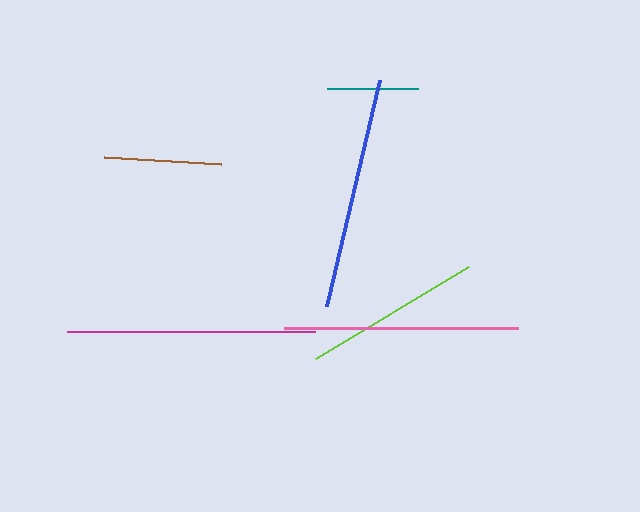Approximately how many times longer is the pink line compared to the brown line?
The pink line is approximately 2.0 times the length of the brown line.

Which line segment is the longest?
The magenta line is the longest at approximately 248 pixels.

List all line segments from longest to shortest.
From longest to shortest: magenta, pink, blue, lime, brown, teal.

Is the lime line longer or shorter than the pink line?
The pink line is longer than the lime line.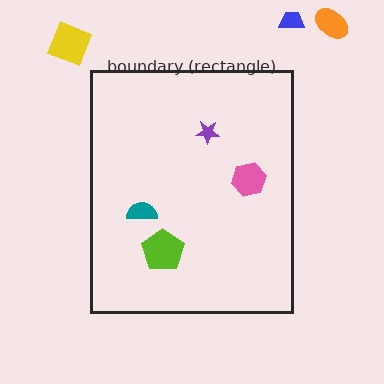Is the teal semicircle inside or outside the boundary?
Inside.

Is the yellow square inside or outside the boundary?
Outside.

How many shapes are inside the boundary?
4 inside, 3 outside.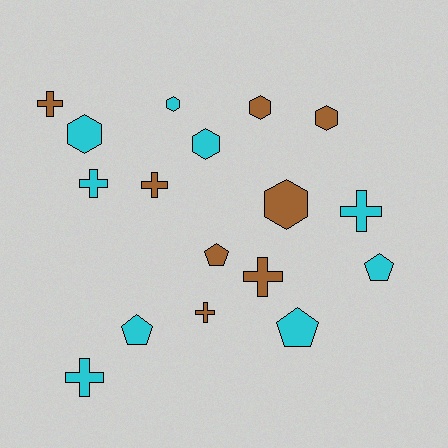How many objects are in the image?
There are 17 objects.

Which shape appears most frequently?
Cross, with 7 objects.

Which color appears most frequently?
Cyan, with 9 objects.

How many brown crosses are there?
There are 4 brown crosses.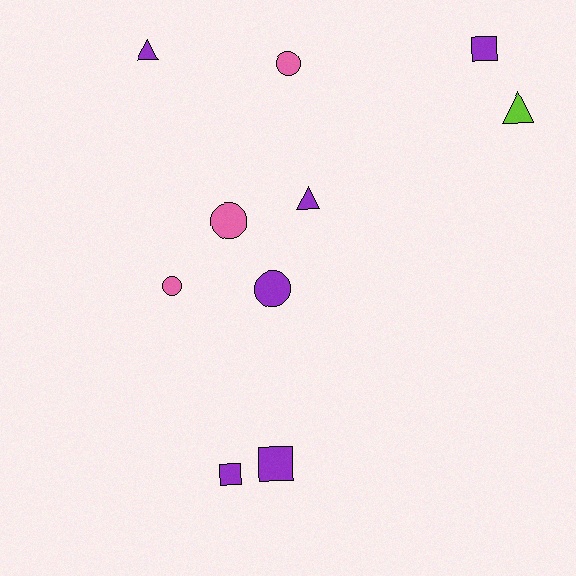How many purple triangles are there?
There are 2 purple triangles.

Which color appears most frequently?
Purple, with 6 objects.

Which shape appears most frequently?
Circle, with 4 objects.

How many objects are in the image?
There are 10 objects.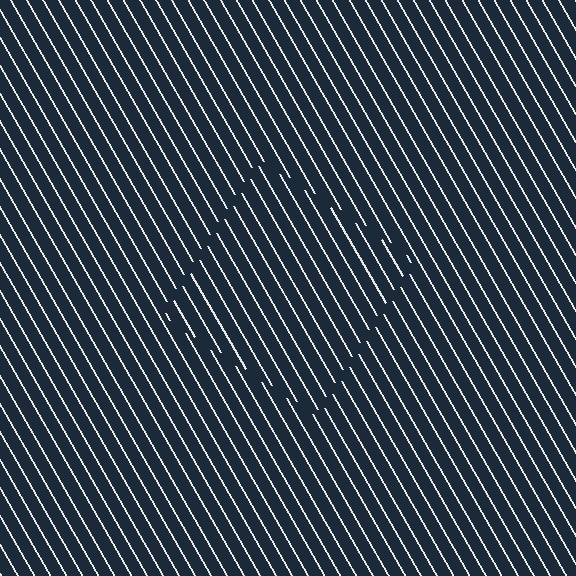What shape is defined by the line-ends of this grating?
An illusory square. The interior of the shape contains the same grating, shifted by half a period — the contour is defined by the phase discontinuity where line-ends from the inner and outer gratings abut.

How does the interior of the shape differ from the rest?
The interior of the shape contains the same grating, shifted by half a period — the contour is defined by the phase discontinuity where line-ends from the inner and outer gratings abut.